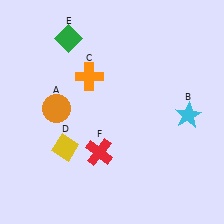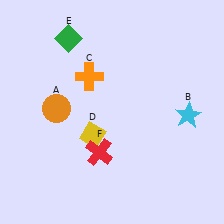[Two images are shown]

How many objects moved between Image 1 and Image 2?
1 object moved between the two images.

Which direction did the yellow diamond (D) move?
The yellow diamond (D) moved right.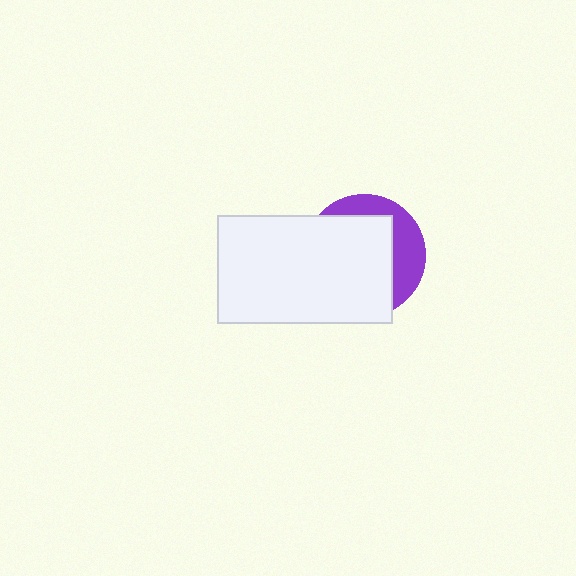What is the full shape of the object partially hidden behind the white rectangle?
The partially hidden object is a purple circle.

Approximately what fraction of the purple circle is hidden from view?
Roughly 68% of the purple circle is hidden behind the white rectangle.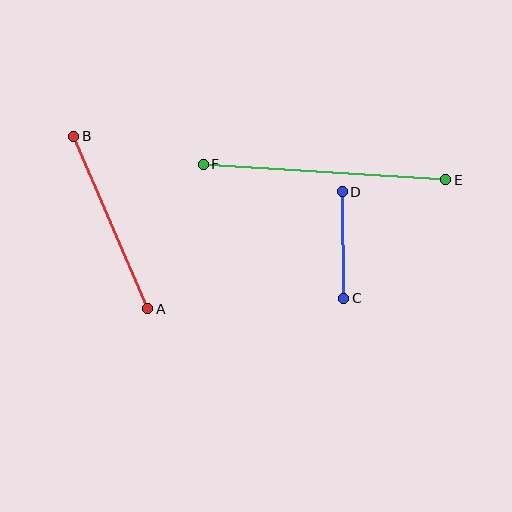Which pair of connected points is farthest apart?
Points E and F are farthest apart.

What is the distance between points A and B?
The distance is approximately 188 pixels.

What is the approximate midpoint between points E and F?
The midpoint is at approximately (325, 172) pixels.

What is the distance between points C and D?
The distance is approximately 106 pixels.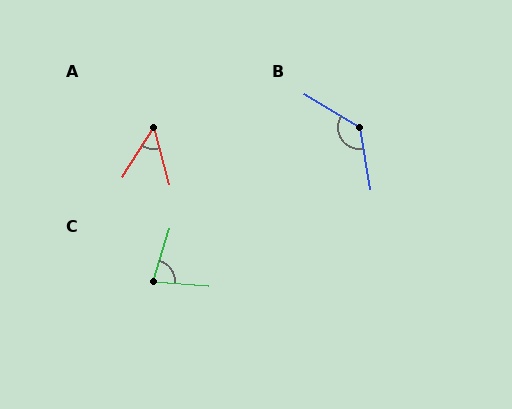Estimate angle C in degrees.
Approximately 77 degrees.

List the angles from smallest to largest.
A (47°), C (77°), B (130°).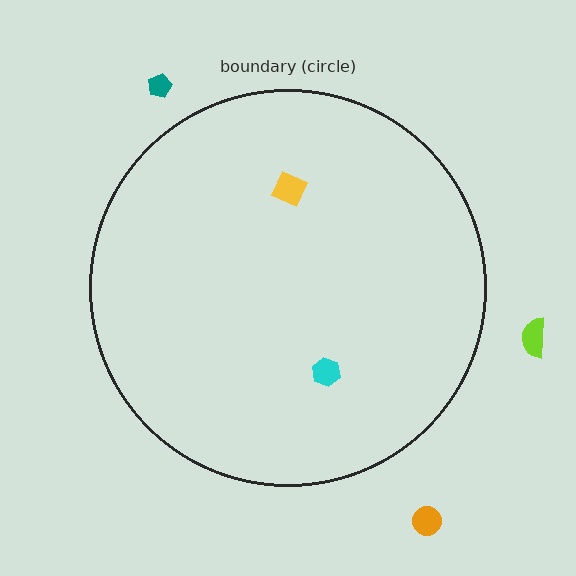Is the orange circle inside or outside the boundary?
Outside.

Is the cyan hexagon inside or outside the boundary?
Inside.